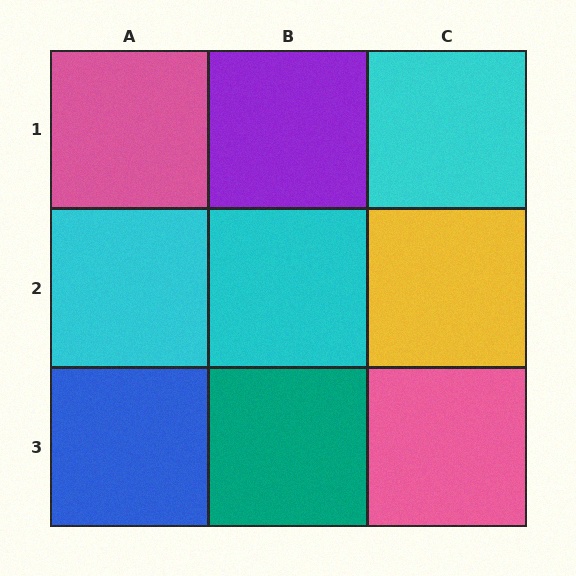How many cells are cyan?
3 cells are cyan.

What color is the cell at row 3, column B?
Teal.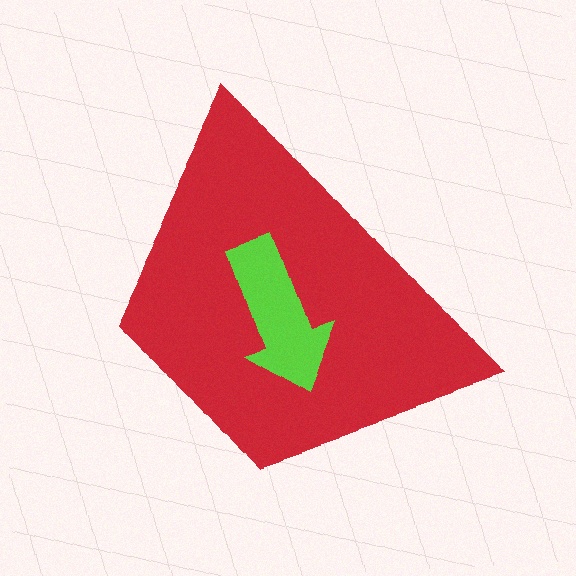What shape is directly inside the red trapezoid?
The lime arrow.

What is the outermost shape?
The red trapezoid.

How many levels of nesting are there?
2.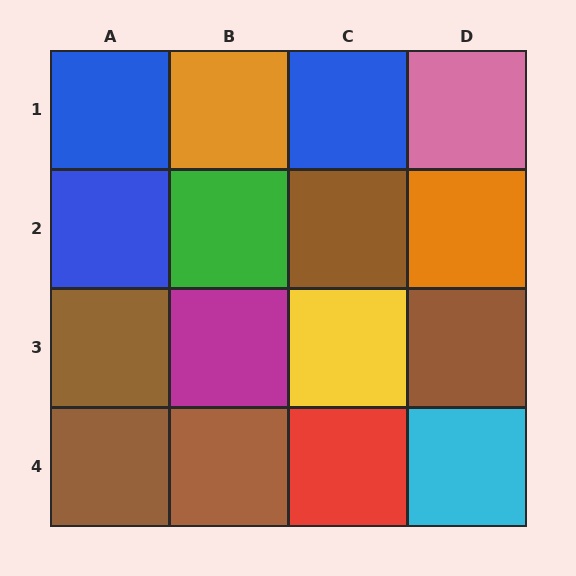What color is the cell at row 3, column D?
Brown.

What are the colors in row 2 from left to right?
Blue, green, brown, orange.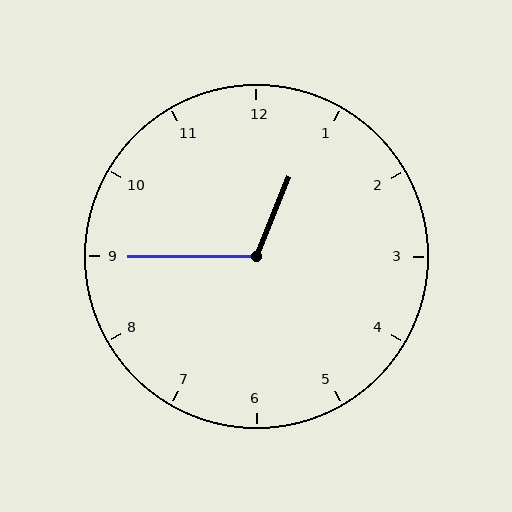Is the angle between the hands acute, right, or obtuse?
It is obtuse.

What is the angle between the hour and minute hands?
Approximately 112 degrees.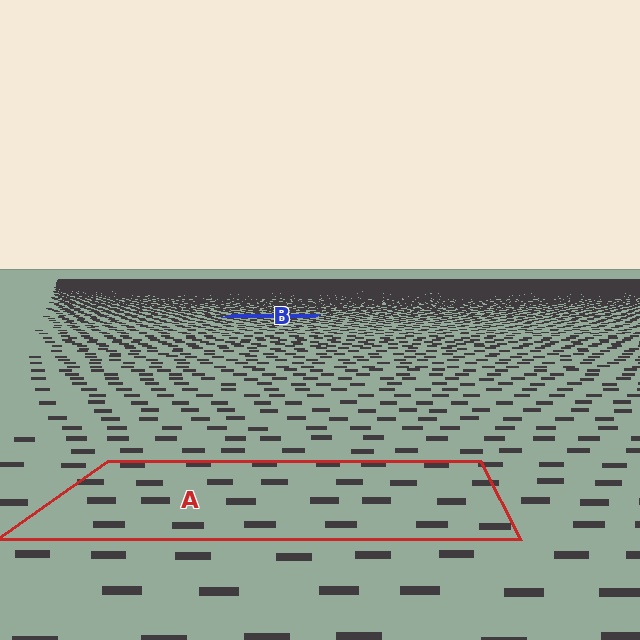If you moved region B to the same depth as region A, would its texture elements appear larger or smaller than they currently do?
They would appear larger. At a closer depth, the same texture elements are projected at a bigger on-screen size.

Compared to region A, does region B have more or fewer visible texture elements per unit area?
Region B has more texture elements per unit area — they are packed more densely because it is farther away.